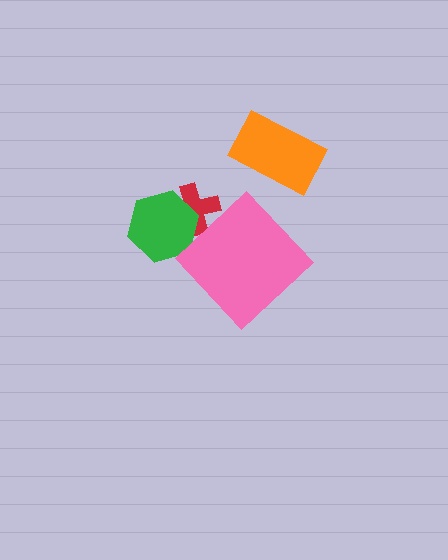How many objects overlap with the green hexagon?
1 object overlaps with the green hexagon.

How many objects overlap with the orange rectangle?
0 objects overlap with the orange rectangle.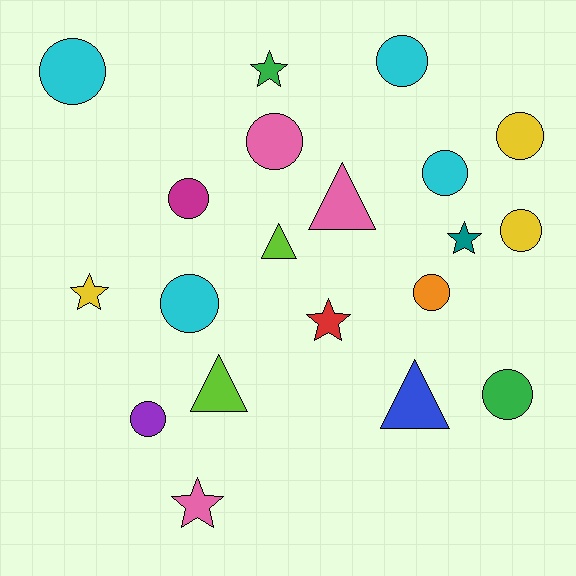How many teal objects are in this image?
There is 1 teal object.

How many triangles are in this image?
There are 4 triangles.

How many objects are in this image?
There are 20 objects.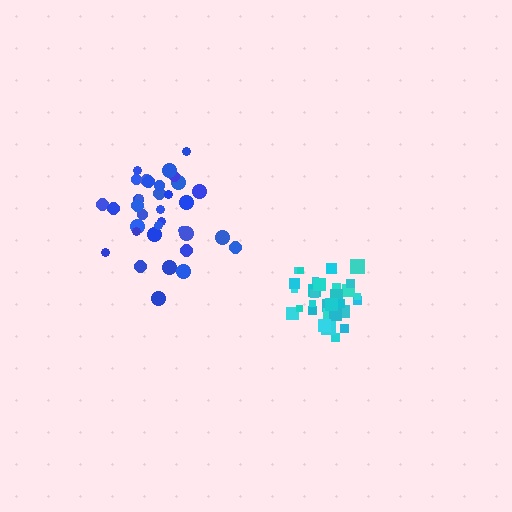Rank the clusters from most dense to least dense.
cyan, blue.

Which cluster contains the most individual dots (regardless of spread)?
Blue (35).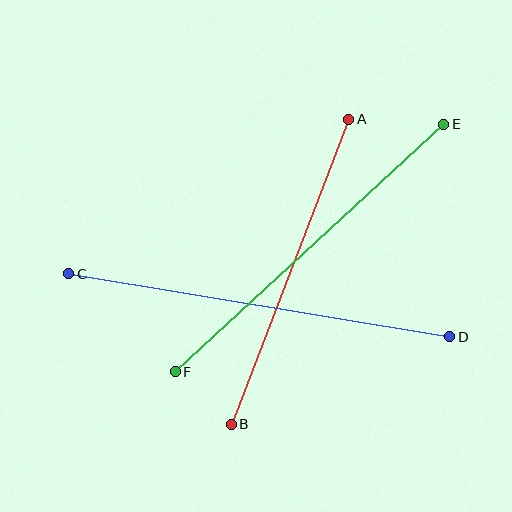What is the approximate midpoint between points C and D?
The midpoint is at approximately (259, 305) pixels.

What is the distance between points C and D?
The distance is approximately 386 pixels.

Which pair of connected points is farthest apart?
Points C and D are farthest apart.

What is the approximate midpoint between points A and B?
The midpoint is at approximately (290, 272) pixels.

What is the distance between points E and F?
The distance is approximately 365 pixels.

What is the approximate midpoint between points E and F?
The midpoint is at approximately (309, 248) pixels.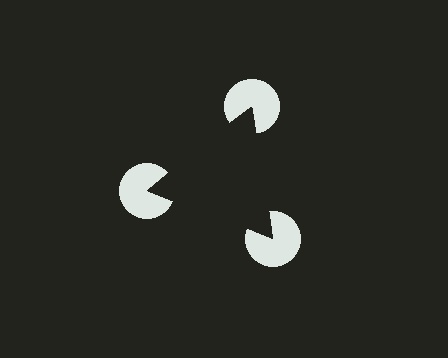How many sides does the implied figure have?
3 sides.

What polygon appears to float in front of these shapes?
An illusory triangle — its edges are inferred from the aligned wedge cuts in the pac-man discs, not physically drawn.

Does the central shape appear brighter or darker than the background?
It typically appears slightly darker than the background, even though no actual brightness change is drawn.